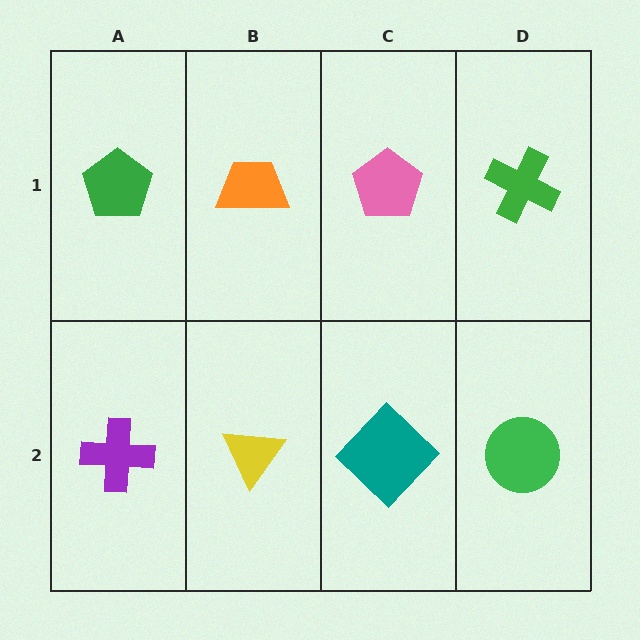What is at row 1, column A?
A green pentagon.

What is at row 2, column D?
A green circle.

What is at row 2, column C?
A teal diamond.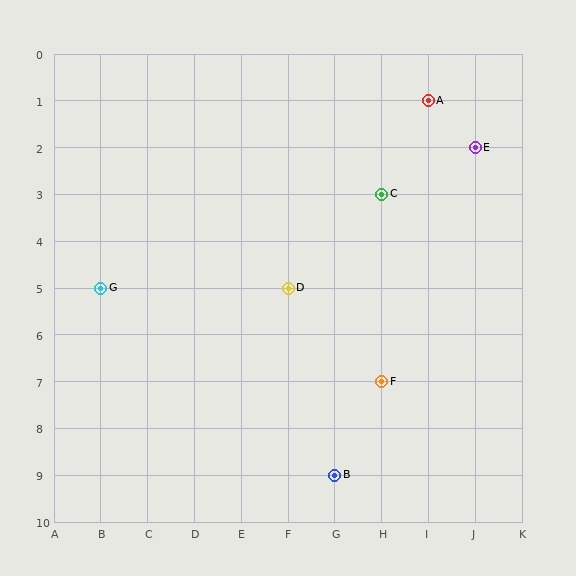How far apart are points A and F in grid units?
Points A and F are 1 column and 6 rows apart (about 6.1 grid units diagonally).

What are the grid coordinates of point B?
Point B is at grid coordinates (G, 9).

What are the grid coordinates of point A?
Point A is at grid coordinates (I, 1).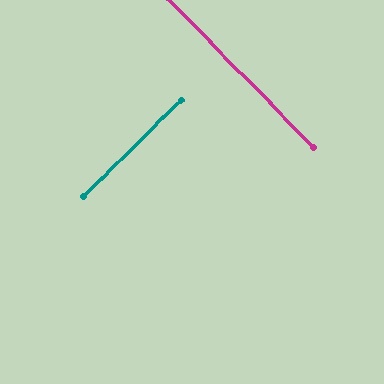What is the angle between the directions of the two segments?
Approximately 90 degrees.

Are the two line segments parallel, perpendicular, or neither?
Perpendicular — they meet at approximately 90°.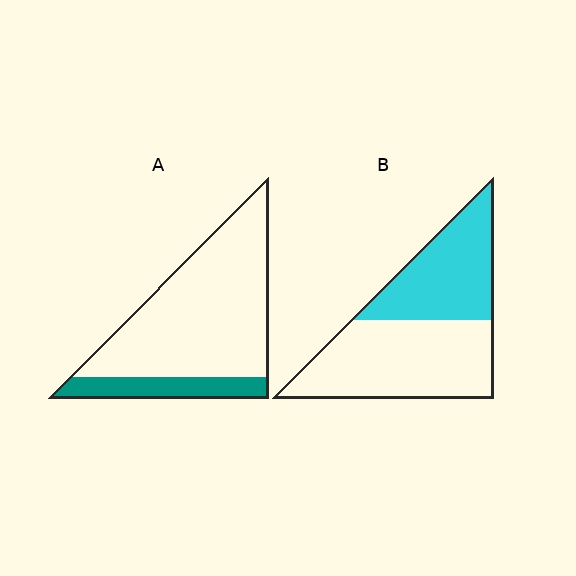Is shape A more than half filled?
No.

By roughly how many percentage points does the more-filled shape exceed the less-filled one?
By roughly 25 percentage points (B over A).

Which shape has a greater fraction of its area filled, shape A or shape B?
Shape B.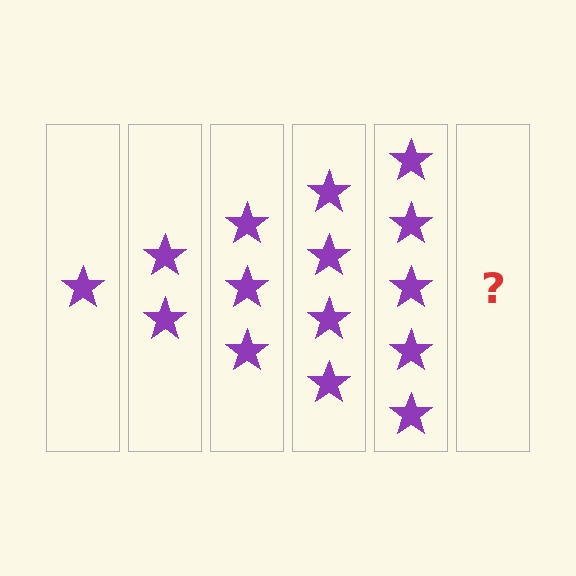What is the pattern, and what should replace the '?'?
The pattern is that each step adds one more star. The '?' should be 6 stars.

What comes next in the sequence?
The next element should be 6 stars.